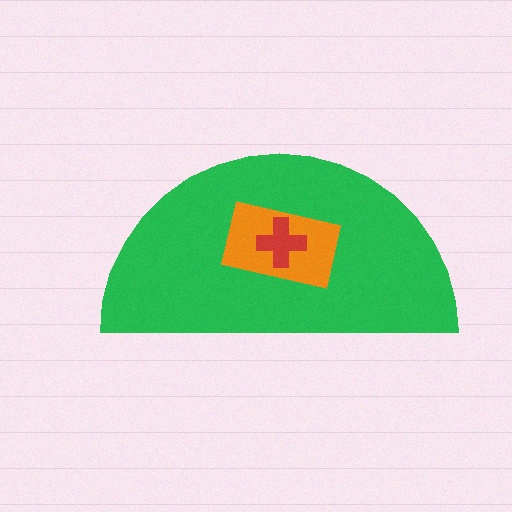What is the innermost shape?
The red cross.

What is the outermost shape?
The green semicircle.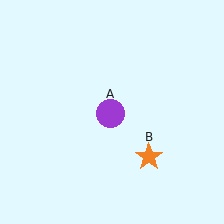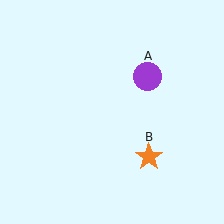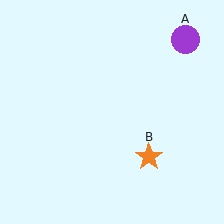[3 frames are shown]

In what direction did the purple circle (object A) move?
The purple circle (object A) moved up and to the right.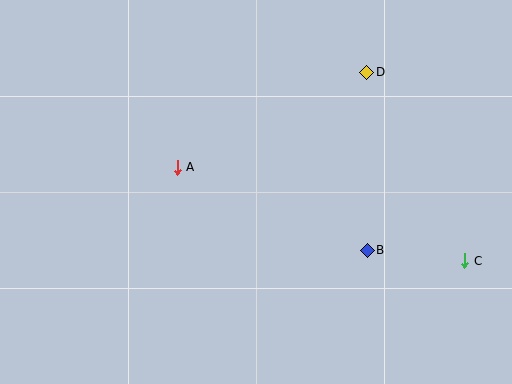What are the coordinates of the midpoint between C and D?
The midpoint between C and D is at (416, 166).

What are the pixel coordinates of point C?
Point C is at (465, 261).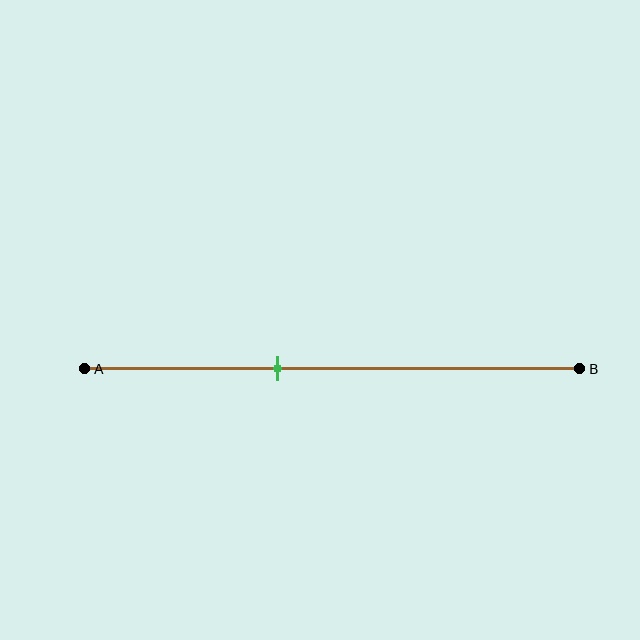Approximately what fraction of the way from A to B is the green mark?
The green mark is approximately 40% of the way from A to B.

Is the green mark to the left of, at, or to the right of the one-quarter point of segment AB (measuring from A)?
The green mark is to the right of the one-quarter point of segment AB.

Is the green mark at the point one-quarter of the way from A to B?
No, the mark is at about 40% from A, not at the 25% one-quarter point.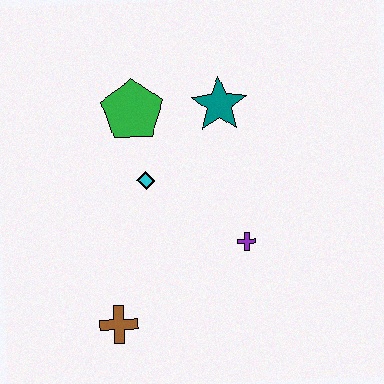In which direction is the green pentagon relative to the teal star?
The green pentagon is to the left of the teal star.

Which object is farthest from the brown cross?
The teal star is farthest from the brown cross.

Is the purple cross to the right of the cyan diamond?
Yes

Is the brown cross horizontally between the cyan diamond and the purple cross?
No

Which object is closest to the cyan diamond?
The green pentagon is closest to the cyan diamond.